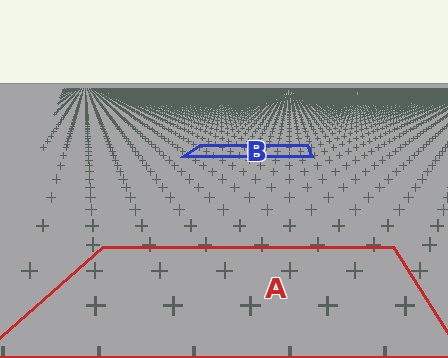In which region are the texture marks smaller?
The texture marks are smaller in region B, because it is farther away.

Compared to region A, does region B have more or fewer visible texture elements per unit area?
Region B has more texture elements per unit area — they are packed more densely because it is farther away.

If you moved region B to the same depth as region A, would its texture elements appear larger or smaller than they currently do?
They would appear larger. At a closer depth, the same texture elements are projected at a bigger on-screen size.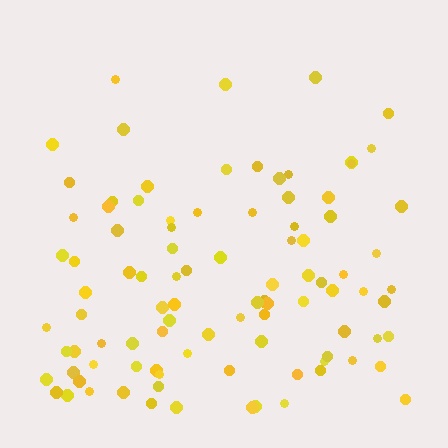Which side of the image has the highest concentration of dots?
The bottom.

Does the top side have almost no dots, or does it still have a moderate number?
Still a moderate number, just noticeably fewer than the bottom.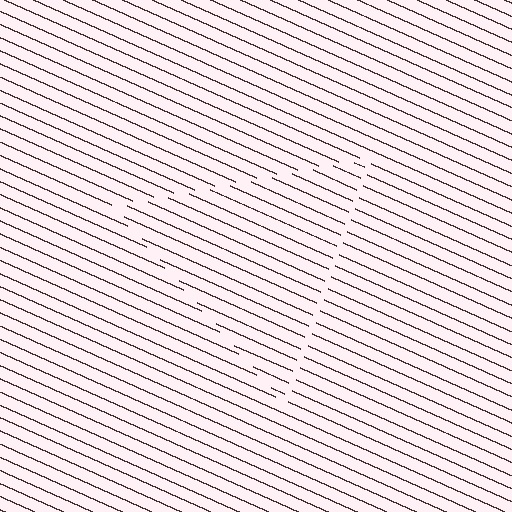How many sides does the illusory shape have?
3 sides — the line-ends trace a triangle.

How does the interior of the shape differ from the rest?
The interior of the shape contains the same grating, shifted by half a period — the contour is defined by the phase discontinuity where line-ends from the inner and outer gratings abut.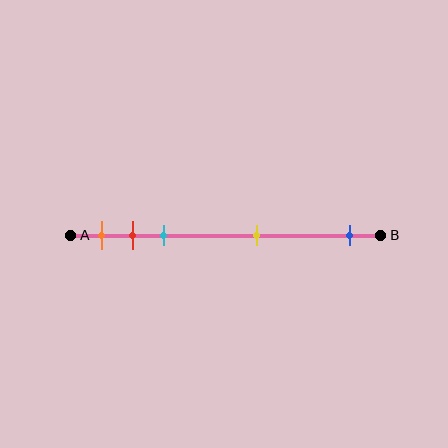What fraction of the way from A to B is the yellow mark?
The yellow mark is approximately 60% (0.6) of the way from A to B.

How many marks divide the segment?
There are 5 marks dividing the segment.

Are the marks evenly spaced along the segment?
No, the marks are not evenly spaced.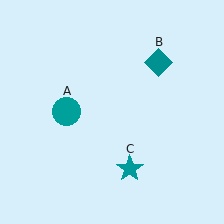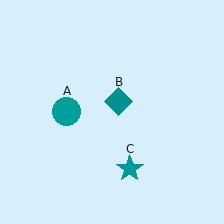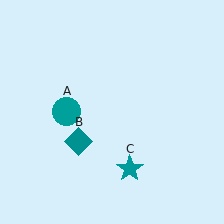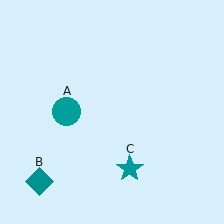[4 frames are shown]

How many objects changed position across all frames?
1 object changed position: teal diamond (object B).